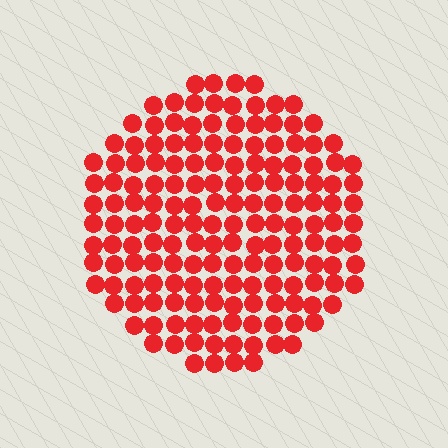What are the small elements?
The small elements are circles.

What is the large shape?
The large shape is a circle.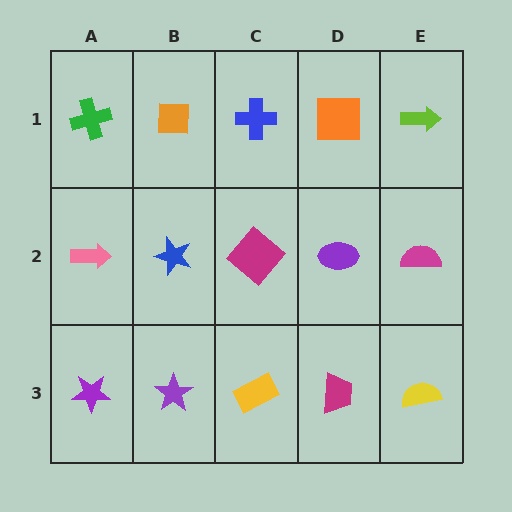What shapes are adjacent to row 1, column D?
A purple ellipse (row 2, column D), a blue cross (row 1, column C), a lime arrow (row 1, column E).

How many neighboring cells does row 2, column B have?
4.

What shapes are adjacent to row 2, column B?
An orange square (row 1, column B), a purple star (row 3, column B), a pink arrow (row 2, column A), a magenta diamond (row 2, column C).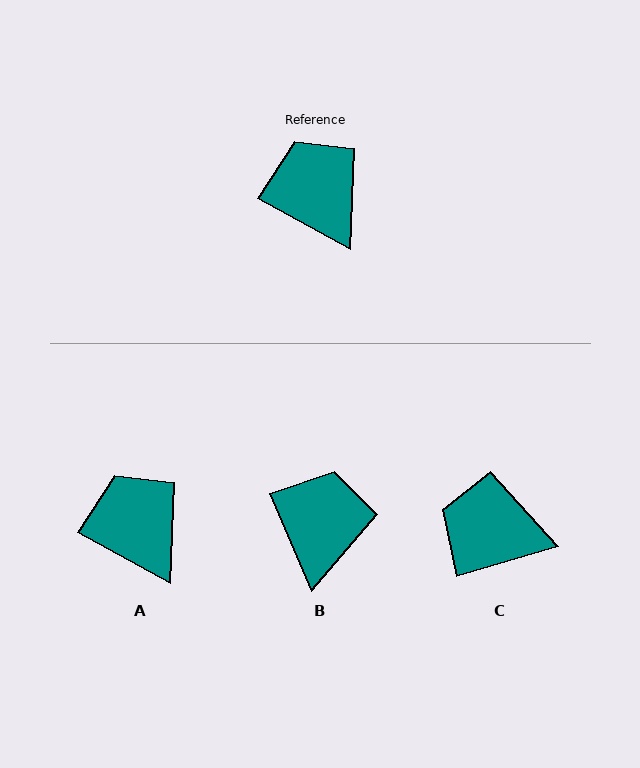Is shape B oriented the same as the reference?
No, it is off by about 38 degrees.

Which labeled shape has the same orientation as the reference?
A.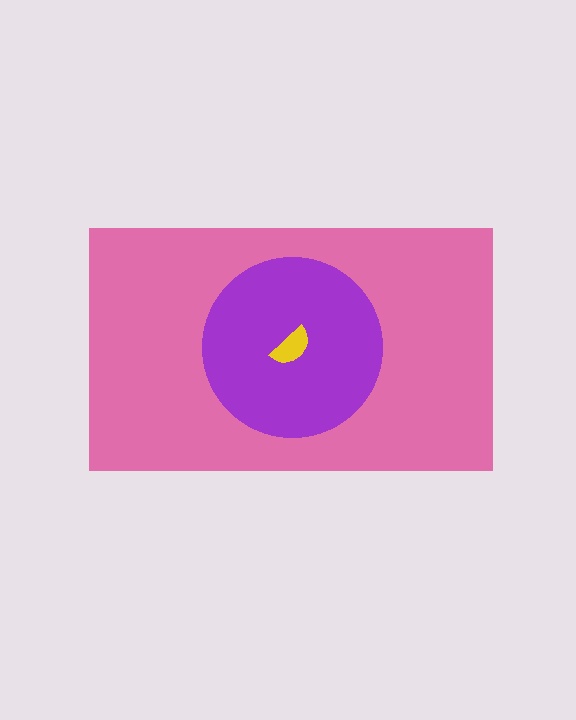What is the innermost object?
The yellow semicircle.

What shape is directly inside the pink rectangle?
The purple circle.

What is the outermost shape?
The pink rectangle.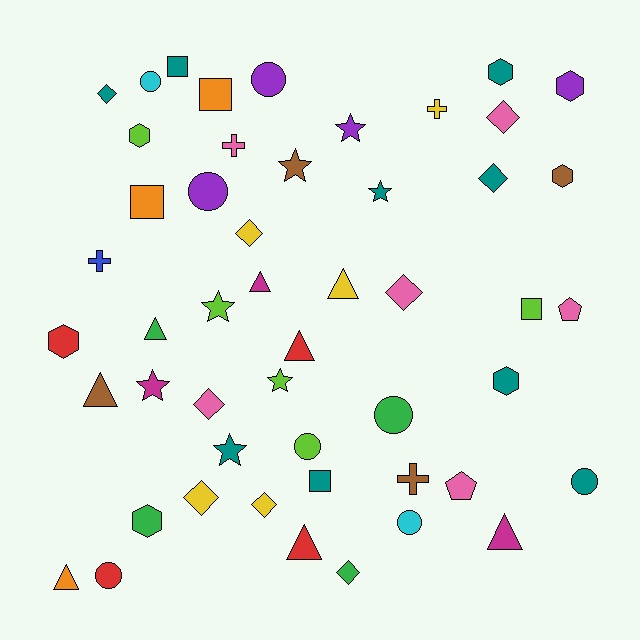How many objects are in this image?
There are 50 objects.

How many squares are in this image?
There are 5 squares.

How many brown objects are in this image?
There are 4 brown objects.